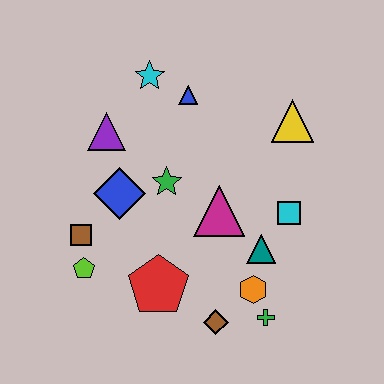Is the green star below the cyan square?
No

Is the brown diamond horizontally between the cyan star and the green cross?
Yes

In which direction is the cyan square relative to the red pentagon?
The cyan square is to the right of the red pentagon.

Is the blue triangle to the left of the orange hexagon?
Yes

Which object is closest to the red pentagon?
The brown diamond is closest to the red pentagon.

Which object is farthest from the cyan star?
The green cross is farthest from the cyan star.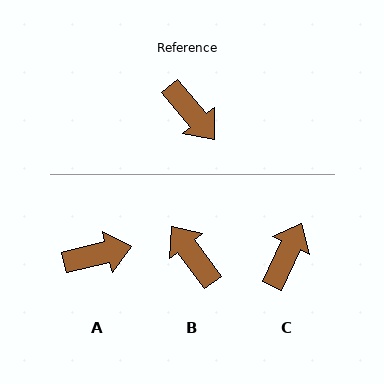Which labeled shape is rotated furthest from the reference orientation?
B, about 177 degrees away.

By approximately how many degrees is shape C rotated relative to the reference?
Approximately 114 degrees counter-clockwise.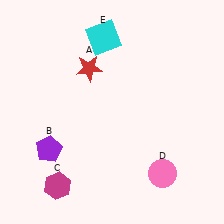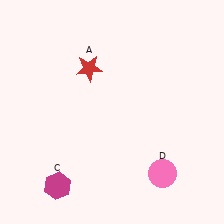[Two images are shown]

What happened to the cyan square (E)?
The cyan square (E) was removed in Image 2. It was in the top-left area of Image 1.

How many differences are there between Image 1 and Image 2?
There are 2 differences between the two images.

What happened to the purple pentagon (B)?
The purple pentagon (B) was removed in Image 2. It was in the bottom-left area of Image 1.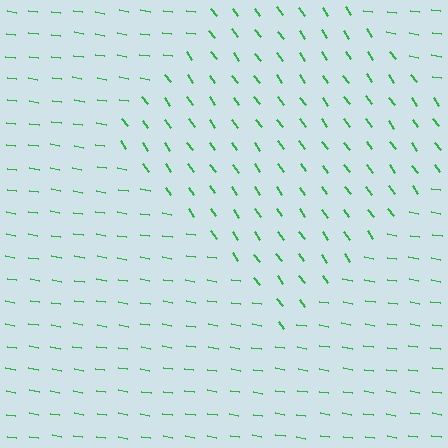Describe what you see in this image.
The image is filled with small green line segments. A diamond region in the image has lines oriented differently from the surrounding lines, creating a visible texture boundary.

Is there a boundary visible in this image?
Yes, there is a texture boundary formed by a change in line orientation.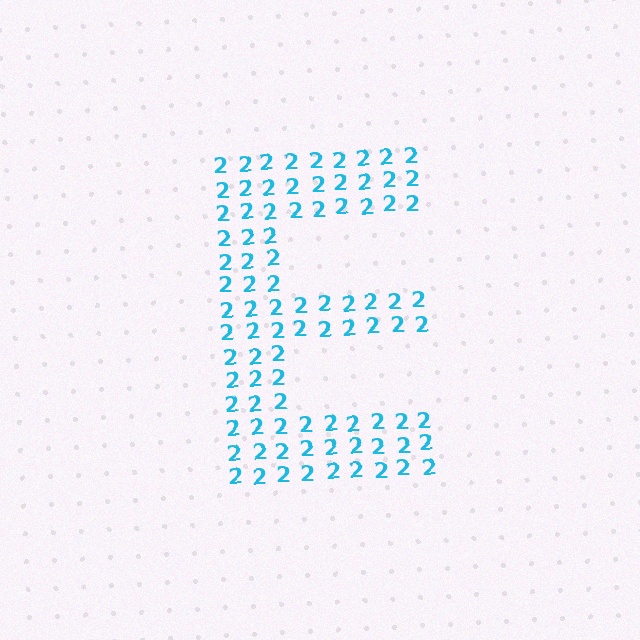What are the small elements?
The small elements are digit 2's.